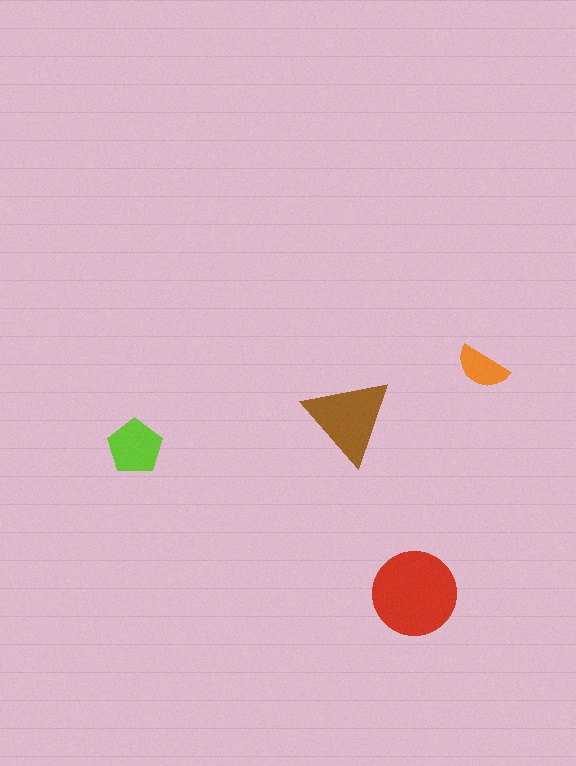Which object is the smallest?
The orange semicircle.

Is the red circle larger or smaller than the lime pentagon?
Larger.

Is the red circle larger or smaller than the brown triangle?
Larger.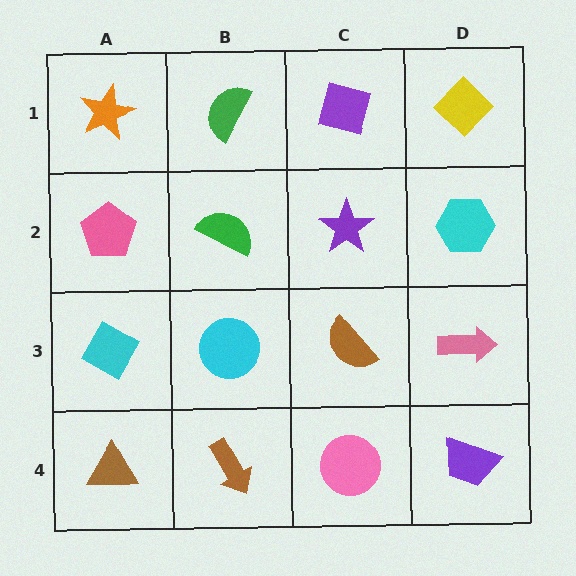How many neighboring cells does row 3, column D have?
3.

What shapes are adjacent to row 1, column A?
A pink pentagon (row 2, column A), a green semicircle (row 1, column B).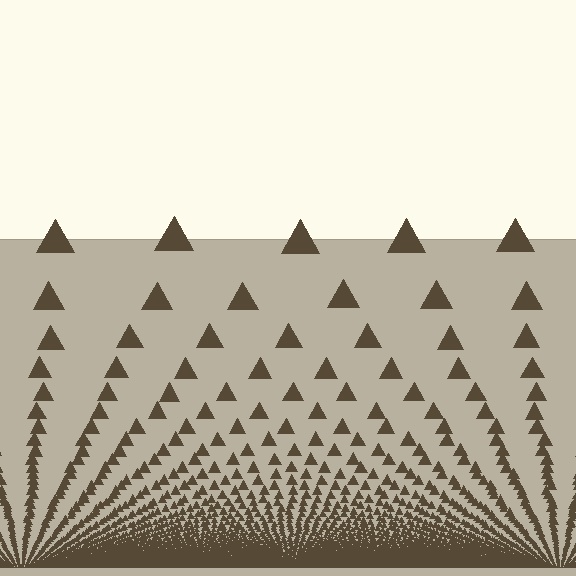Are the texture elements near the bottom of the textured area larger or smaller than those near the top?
Smaller. The gradient is inverted — elements near the bottom are smaller and denser.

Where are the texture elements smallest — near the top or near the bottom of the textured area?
Near the bottom.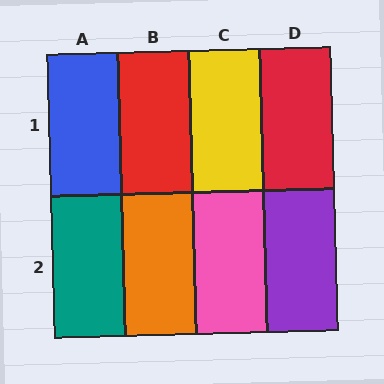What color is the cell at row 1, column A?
Blue.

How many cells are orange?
1 cell is orange.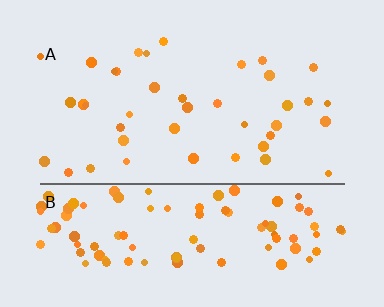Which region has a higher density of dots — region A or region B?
B (the bottom).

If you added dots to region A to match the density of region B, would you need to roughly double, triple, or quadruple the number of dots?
Approximately triple.